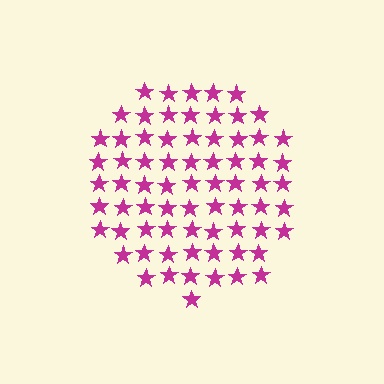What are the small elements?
The small elements are stars.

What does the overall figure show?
The overall figure shows a circle.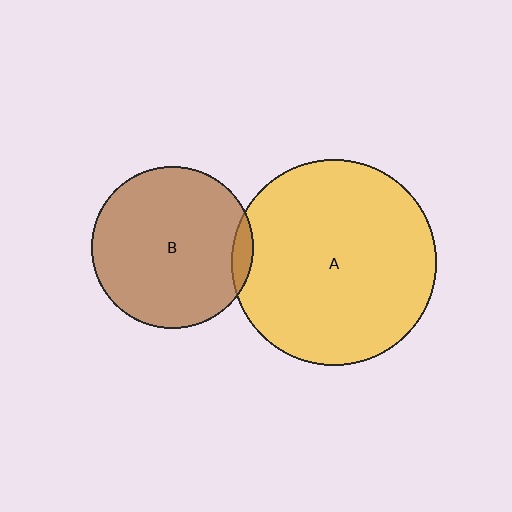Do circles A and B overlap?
Yes.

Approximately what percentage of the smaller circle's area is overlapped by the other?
Approximately 5%.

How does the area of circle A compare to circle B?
Approximately 1.6 times.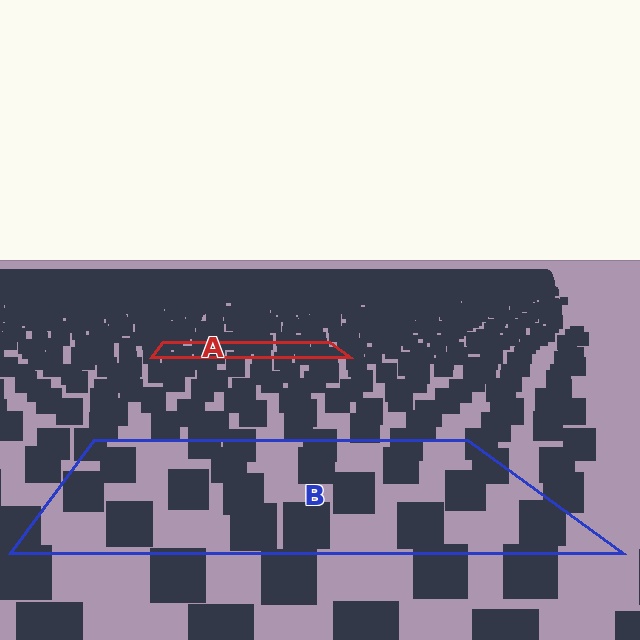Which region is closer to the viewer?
Region B is closer. The texture elements there are larger and more spread out.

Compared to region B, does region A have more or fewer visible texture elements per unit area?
Region A has more texture elements per unit area — they are packed more densely because it is farther away.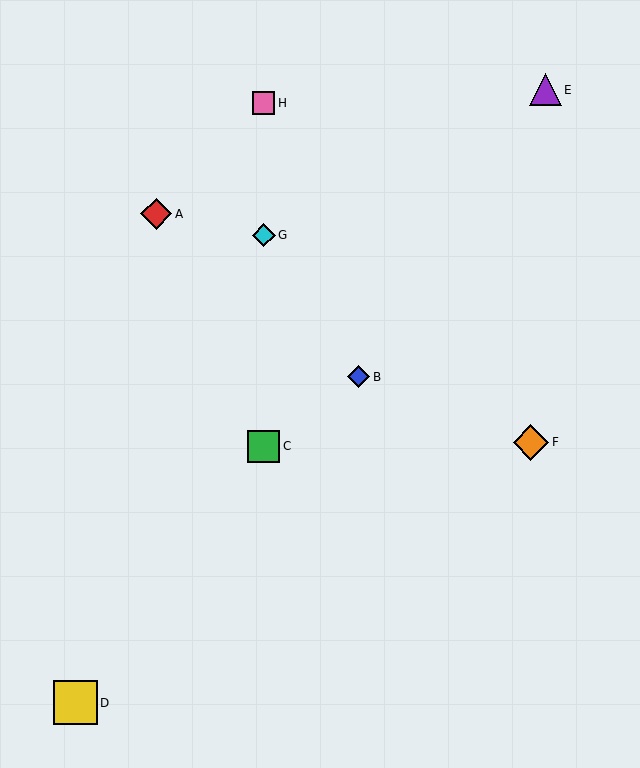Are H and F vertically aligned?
No, H is at x≈264 and F is at x≈531.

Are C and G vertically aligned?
Yes, both are at x≈264.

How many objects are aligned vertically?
3 objects (C, G, H) are aligned vertically.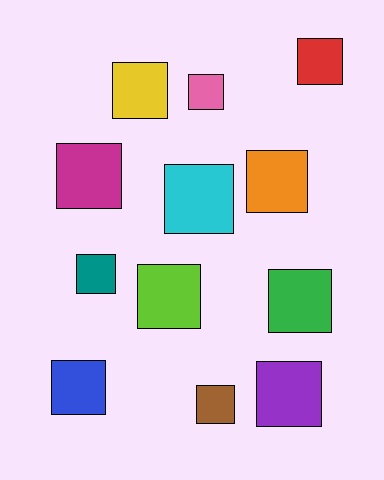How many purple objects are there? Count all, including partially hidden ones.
There is 1 purple object.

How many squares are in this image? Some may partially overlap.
There are 12 squares.